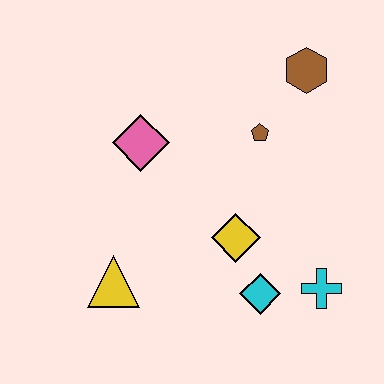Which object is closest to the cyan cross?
The cyan diamond is closest to the cyan cross.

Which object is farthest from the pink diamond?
The cyan cross is farthest from the pink diamond.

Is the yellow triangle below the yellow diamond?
Yes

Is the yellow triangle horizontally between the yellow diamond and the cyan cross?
No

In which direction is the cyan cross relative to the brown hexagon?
The cyan cross is below the brown hexagon.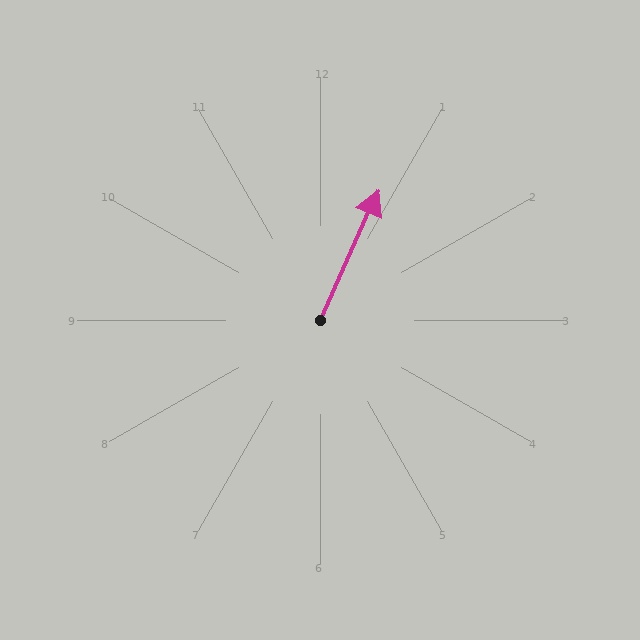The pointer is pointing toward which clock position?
Roughly 1 o'clock.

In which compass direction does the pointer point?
Northeast.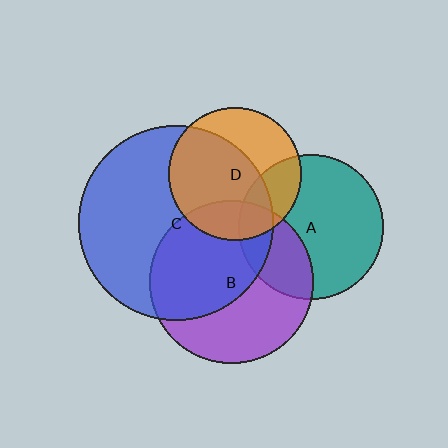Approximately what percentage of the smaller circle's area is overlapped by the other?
Approximately 25%.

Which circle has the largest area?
Circle C (blue).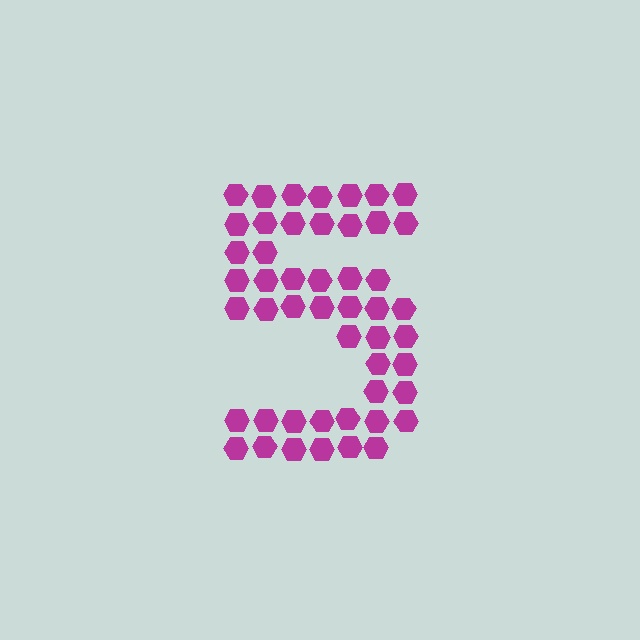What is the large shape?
The large shape is the digit 5.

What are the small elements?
The small elements are hexagons.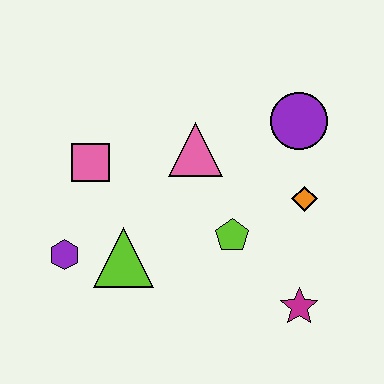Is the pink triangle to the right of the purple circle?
No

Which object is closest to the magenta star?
The lime pentagon is closest to the magenta star.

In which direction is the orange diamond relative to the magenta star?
The orange diamond is above the magenta star.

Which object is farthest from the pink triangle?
The magenta star is farthest from the pink triangle.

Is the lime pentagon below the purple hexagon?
No